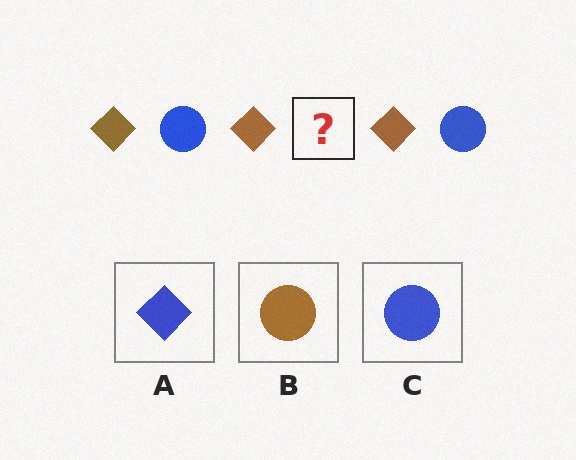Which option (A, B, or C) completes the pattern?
C.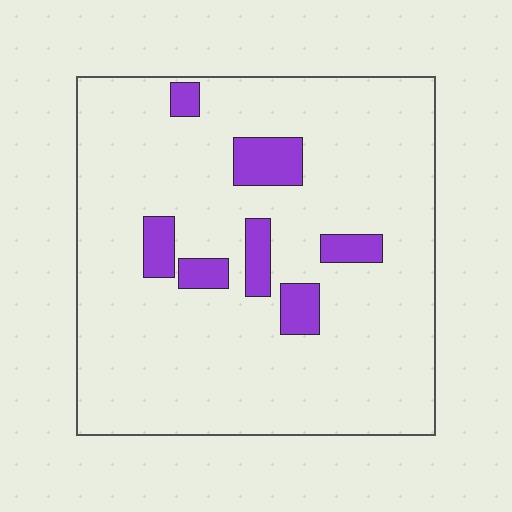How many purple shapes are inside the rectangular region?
7.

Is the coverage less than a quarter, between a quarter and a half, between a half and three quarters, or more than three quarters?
Less than a quarter.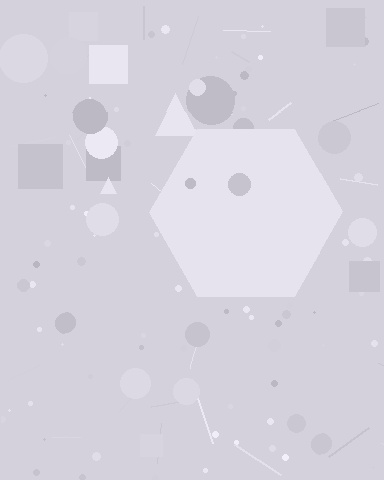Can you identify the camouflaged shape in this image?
The camouflaged shape is a hexagon.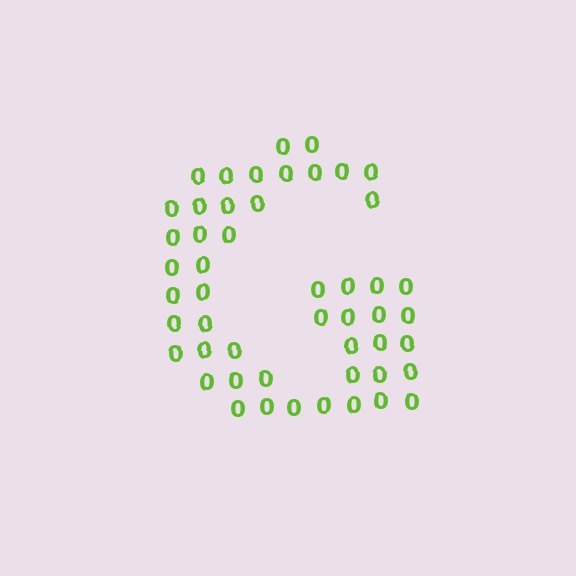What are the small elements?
The small elements are digit 0's.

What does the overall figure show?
The overall figure shows the letter G.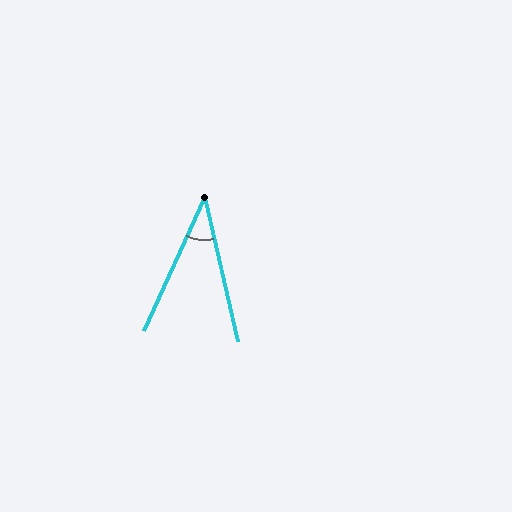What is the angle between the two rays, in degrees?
Approximately 37 degrees.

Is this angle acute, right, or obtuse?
It is acute.